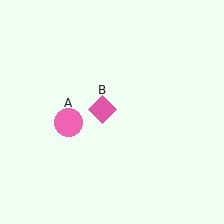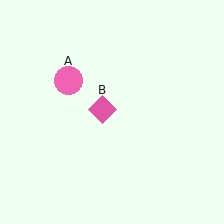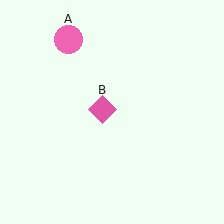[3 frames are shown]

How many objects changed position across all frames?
1 object changed position: pink circle (object A).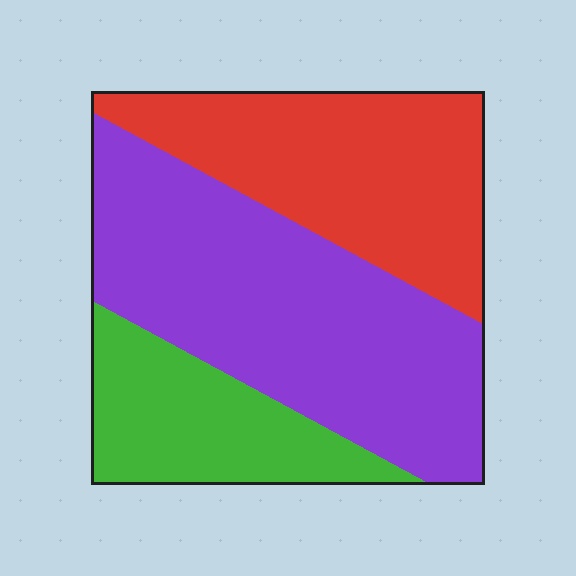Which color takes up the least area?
Green, at roughly 20%.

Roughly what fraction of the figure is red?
Red covers 32% of the figure.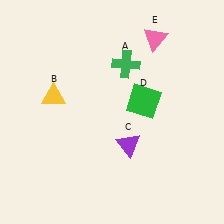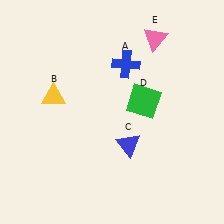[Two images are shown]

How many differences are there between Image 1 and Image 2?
There are 2 differences between the two images.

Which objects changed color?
A changed from green to blue. C changed from purple to blue.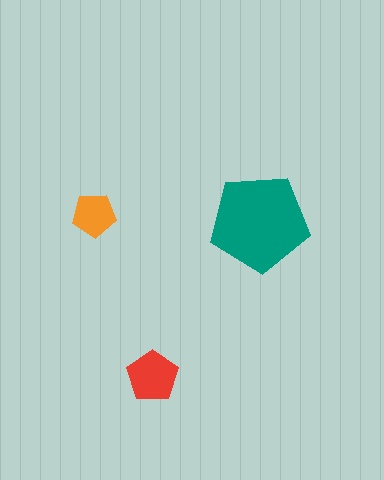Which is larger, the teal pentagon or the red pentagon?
The teal one.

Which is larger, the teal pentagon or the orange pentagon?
The teal one.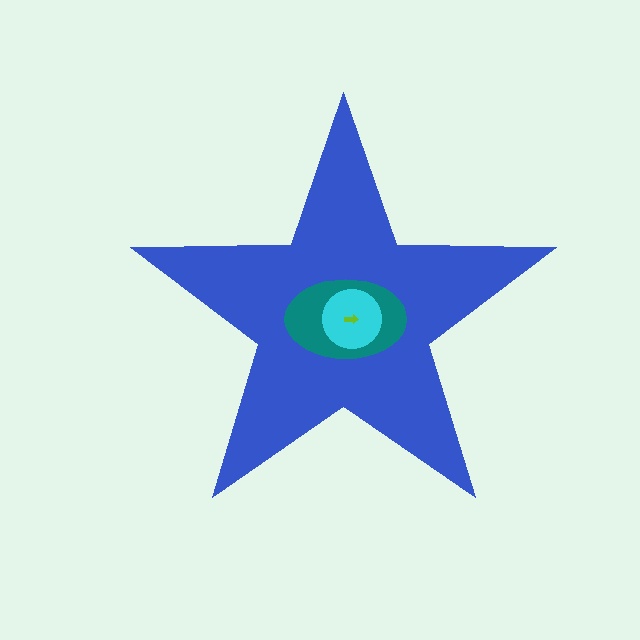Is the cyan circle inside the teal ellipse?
Yes.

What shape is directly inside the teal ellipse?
The cyan circle.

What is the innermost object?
The lime arrow.